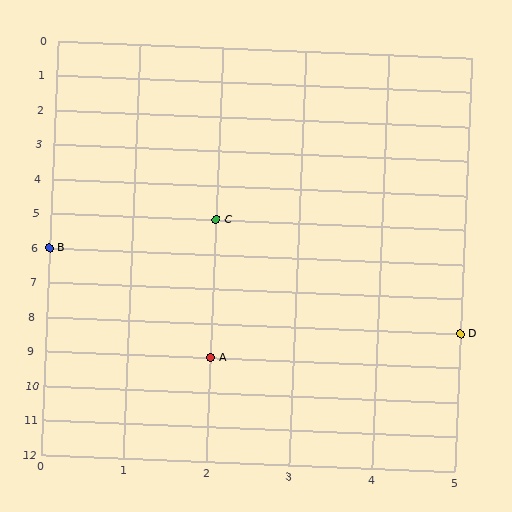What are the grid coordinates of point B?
Point B is at grid coordinates (0, 6).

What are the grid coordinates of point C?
Point C is at grid coordinates (2, 5).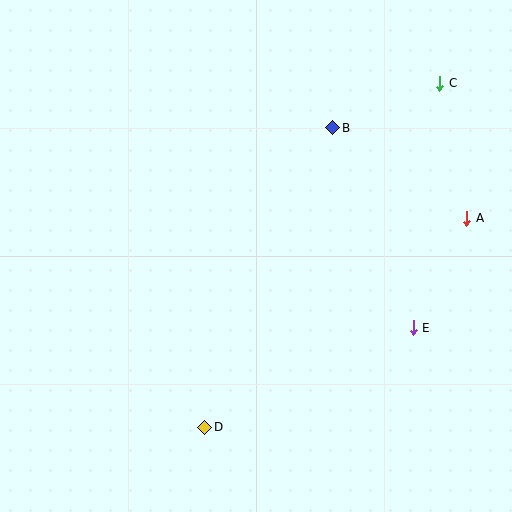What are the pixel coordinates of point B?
Point B is at (333, 128).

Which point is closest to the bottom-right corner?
Point E is closest to the bottom-right corner.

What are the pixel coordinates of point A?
Point A is at (467, 218).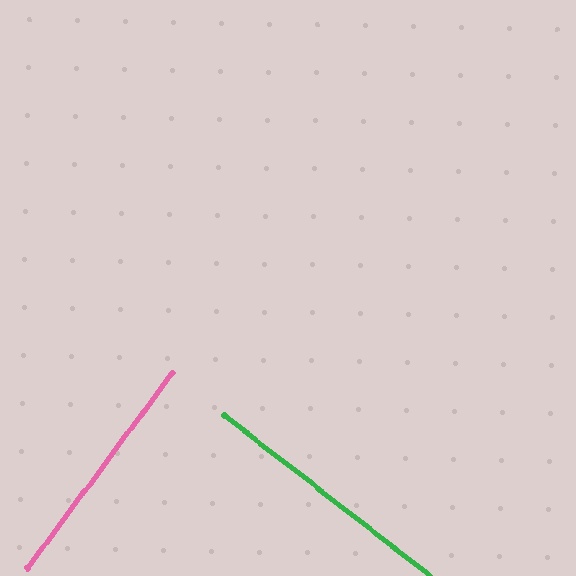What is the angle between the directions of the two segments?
Approximately 89 degrees.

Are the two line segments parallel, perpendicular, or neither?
Perpendicular — they meet at approximately 89°.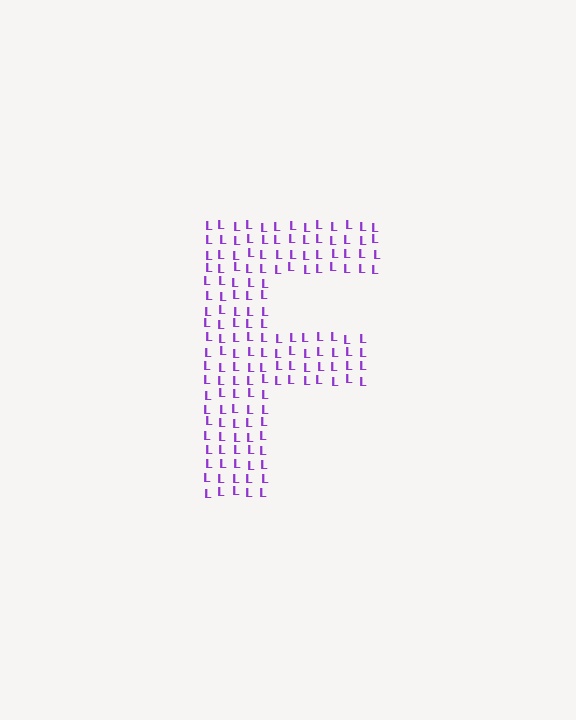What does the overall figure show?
The overall figure shows the letter F.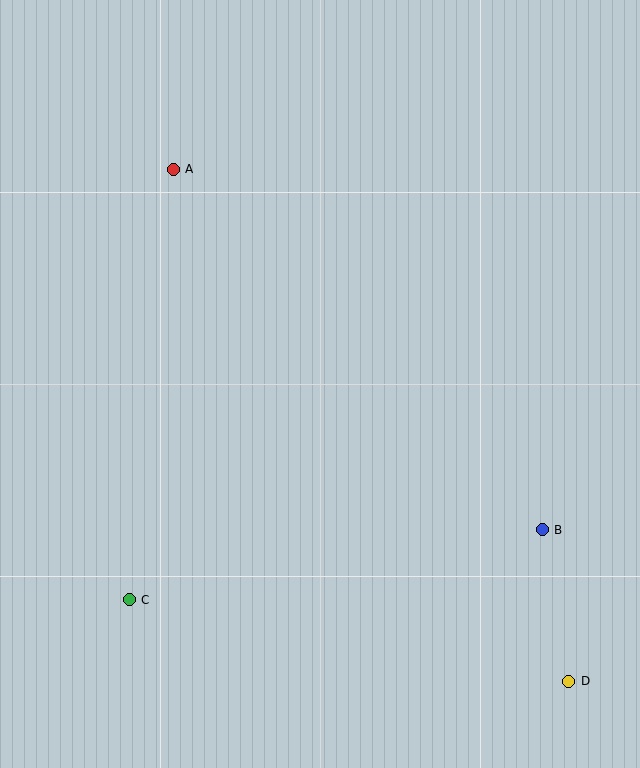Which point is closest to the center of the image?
Point A at (173, 169) is closest to the center.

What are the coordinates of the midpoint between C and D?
The midpoint between C and D is at (349, 641).